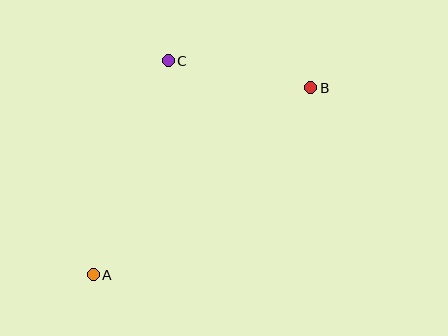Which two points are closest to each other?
Points B and C are closest to each other.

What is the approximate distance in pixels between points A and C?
The distance between A and C is approximately 227 pixels.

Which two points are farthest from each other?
Points A and B are farthest from each other.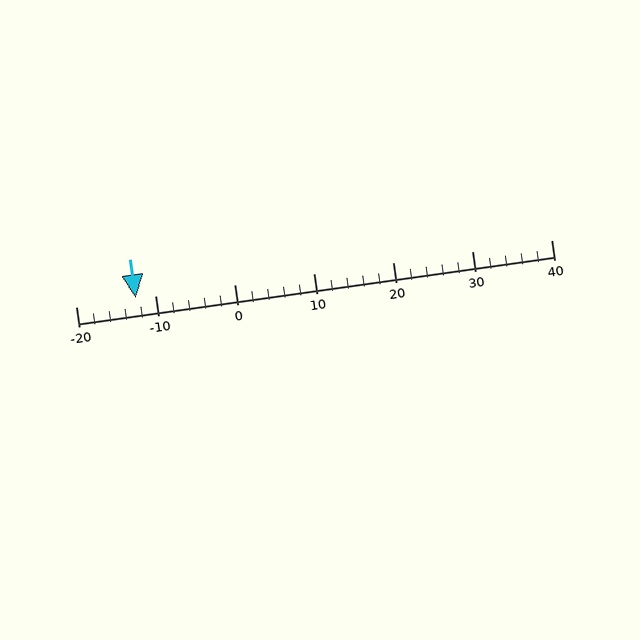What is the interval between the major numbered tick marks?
The major tick marks are spaced 10 units apart.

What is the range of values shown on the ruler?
The ruler shows values from -20 to 40.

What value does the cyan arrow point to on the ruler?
The cyan arrow points to approximately -12.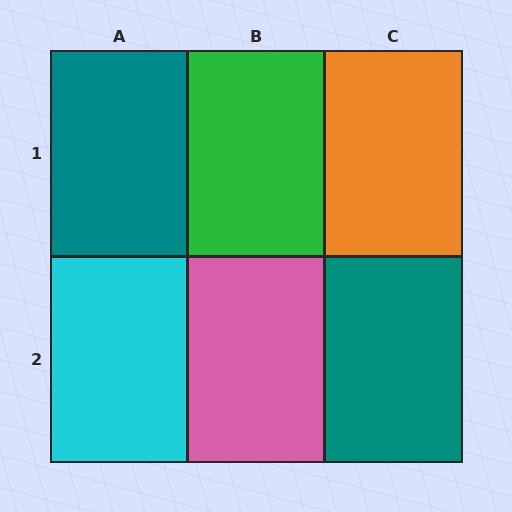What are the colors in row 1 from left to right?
Teal, green, orange.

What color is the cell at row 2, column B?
Pink.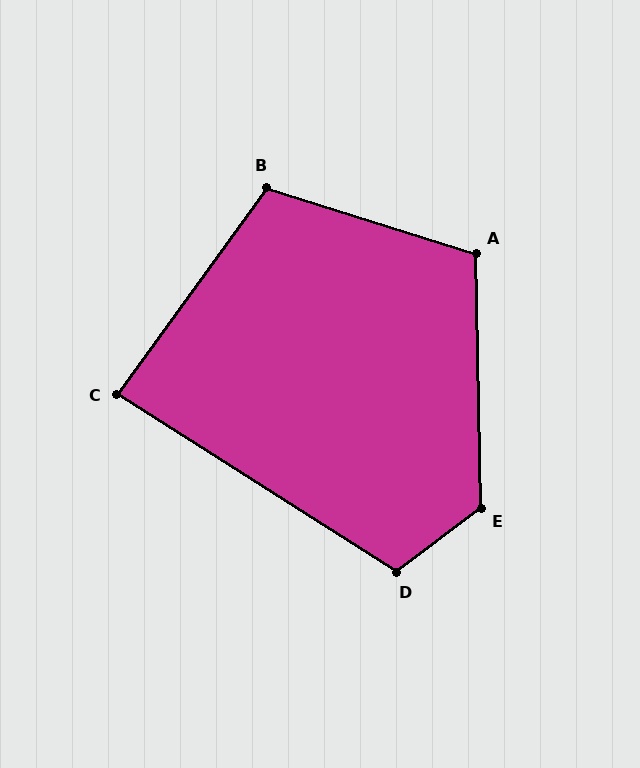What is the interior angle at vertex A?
Approximately 109 degrees (obtuse).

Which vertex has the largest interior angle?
E, at approximately 126 degrees.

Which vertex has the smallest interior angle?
C, at approximately 87 degrees.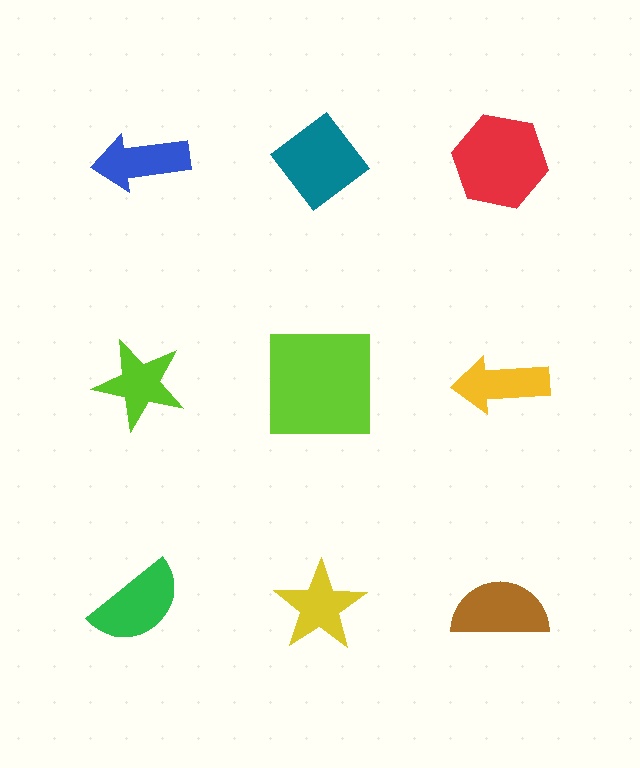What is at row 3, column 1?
A green semicircle.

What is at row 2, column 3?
A yellow arrow.